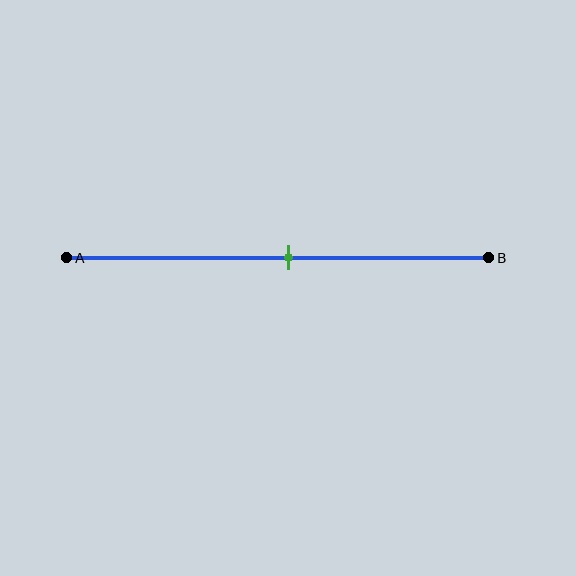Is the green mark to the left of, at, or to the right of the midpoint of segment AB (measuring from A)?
The green mark is approximately at the midpoint of segment AB.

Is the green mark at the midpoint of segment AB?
Yes, the mark is approximately at the midpoint.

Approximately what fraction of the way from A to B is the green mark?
The green mark is approximately 55% of the way from A to B.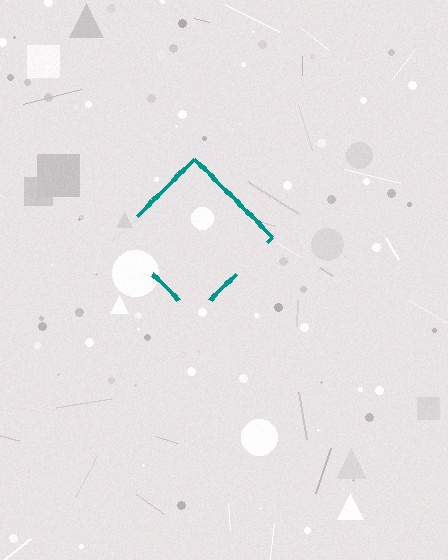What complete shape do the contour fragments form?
The contour fragments form a diamond.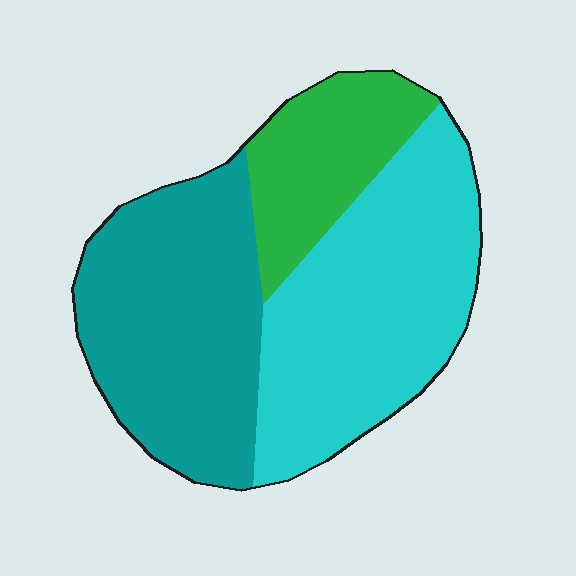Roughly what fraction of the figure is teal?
Teal takes up about two fifths (2/5) of the figure.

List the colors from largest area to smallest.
From largest to smallest: cyan, teal, green.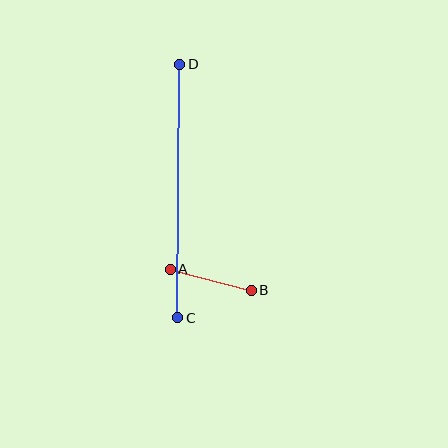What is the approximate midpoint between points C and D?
The midpoint is at approximately (179, 191) pixels.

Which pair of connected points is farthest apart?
Points C and D are farthest apart.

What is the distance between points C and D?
The distance is approximately 253 pixels.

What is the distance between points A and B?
The distance is approximately 84 pixels.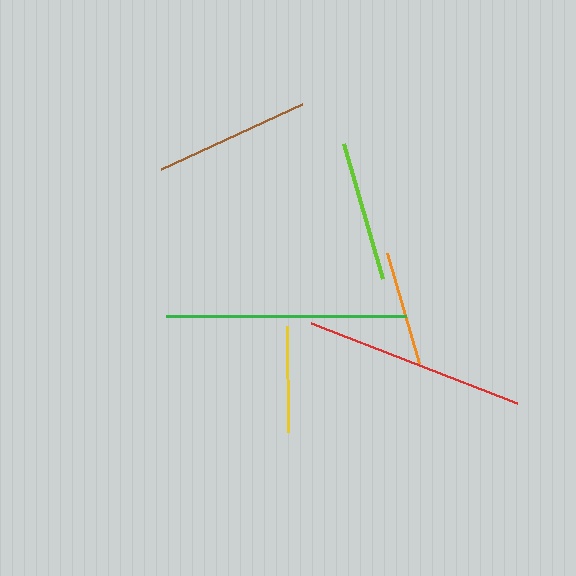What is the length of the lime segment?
The lime segment is approximately 140 pixels long.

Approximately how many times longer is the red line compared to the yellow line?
The red line is approximately 2.1 times the length of the yellow line.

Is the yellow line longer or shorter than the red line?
The red line is longer than the yellow line.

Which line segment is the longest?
The green line is the longest at approximately 240 pixels.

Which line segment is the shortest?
The yellow line is the shortest at approximately 106 pixels.